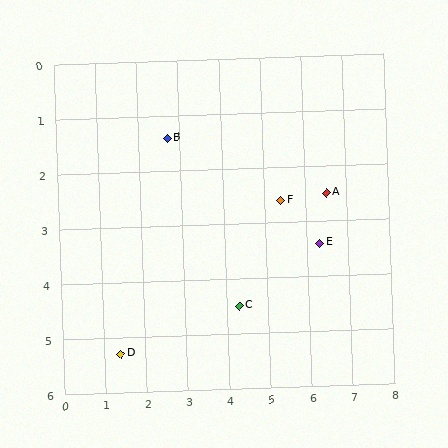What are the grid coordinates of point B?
Point B is at approximately (2.7, 1.4).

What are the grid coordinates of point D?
Point D is at approximately (1.4, 5.3).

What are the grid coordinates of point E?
Point E is at approximately (6.3, 3.4).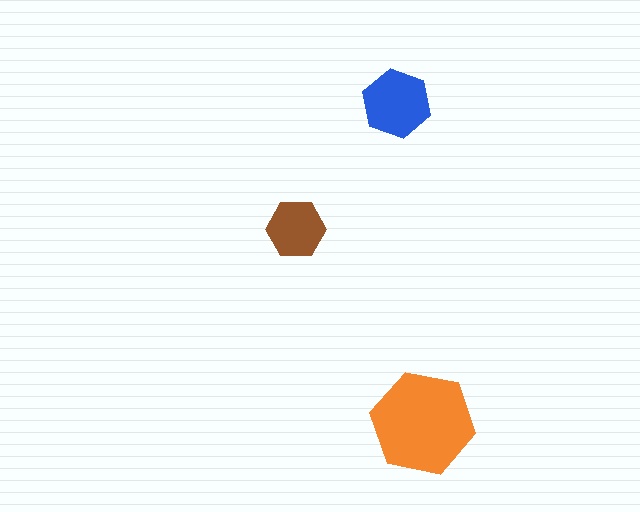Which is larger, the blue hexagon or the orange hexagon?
The orange one.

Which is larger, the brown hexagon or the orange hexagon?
The orange one.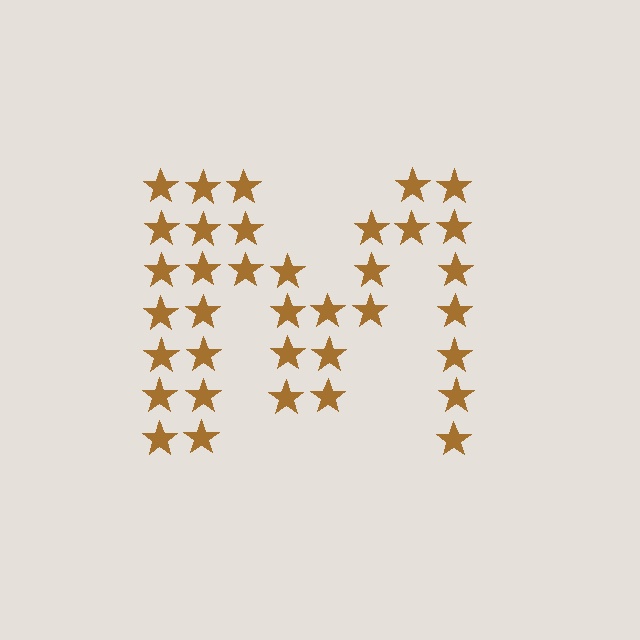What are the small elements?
The small elements are stars.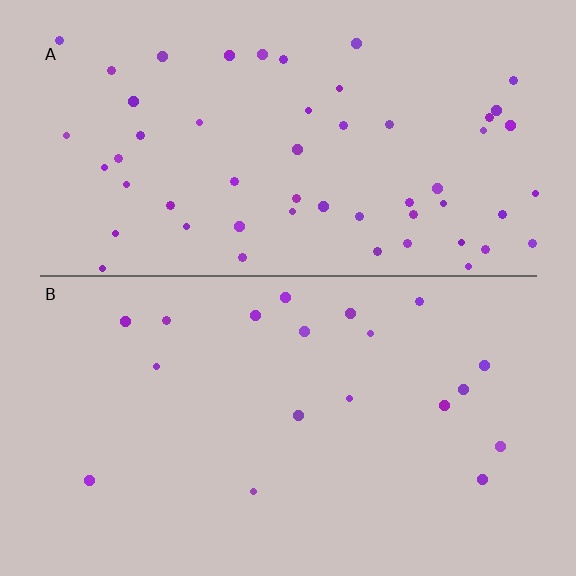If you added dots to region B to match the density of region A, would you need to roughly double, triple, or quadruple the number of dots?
Approximately triple.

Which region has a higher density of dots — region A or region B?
A (the top).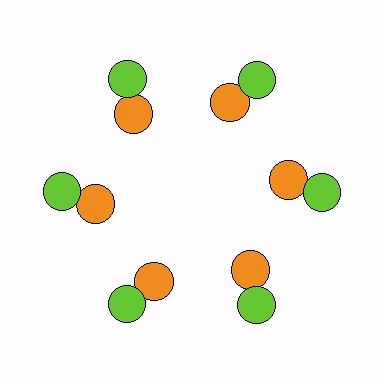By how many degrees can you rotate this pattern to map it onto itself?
The pattern maps onto itself every 60 degrees of rotation.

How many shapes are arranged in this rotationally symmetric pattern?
There are 12 shapes, arranged in 6 groups of 2.